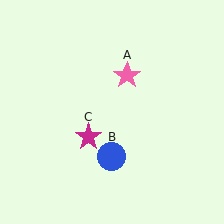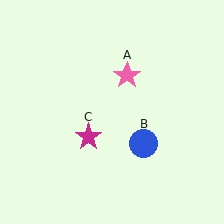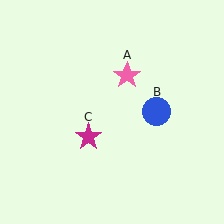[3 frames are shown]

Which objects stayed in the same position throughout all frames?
Pink star (object A) and magenta star (object C) remained stationary.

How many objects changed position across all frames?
1 object changed position: blue circle (object B).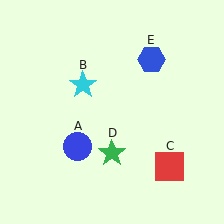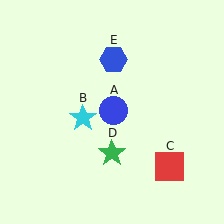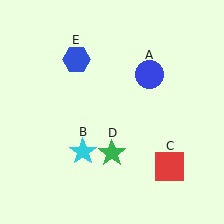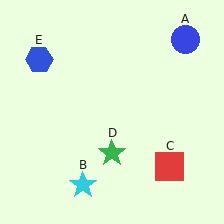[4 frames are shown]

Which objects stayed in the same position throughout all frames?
Red square (object C) and green star (object D) remained stationary.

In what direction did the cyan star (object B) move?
The cyan star (object B) moved down.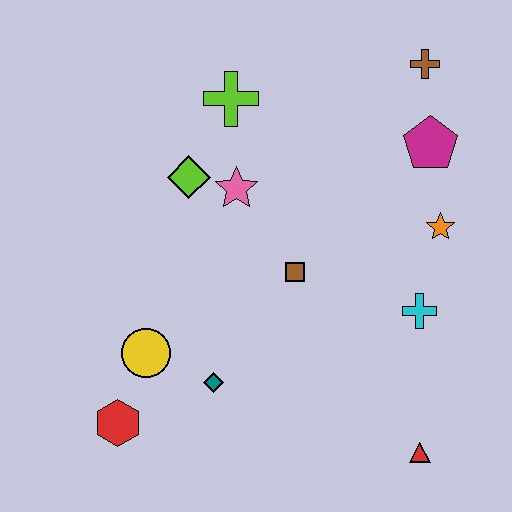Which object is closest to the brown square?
The pink star is closest to the brown square.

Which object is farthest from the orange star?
The red hexagon is farthest from the orange star.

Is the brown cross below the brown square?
No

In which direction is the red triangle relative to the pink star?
The red triangle is below the pink star.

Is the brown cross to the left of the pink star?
No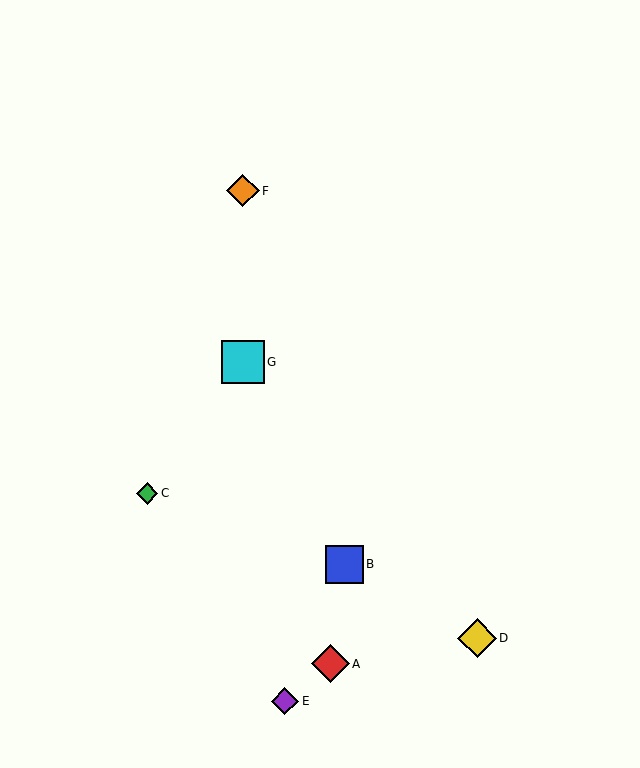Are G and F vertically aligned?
Yes, both are at x≈243.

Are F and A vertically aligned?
No, F is at x≈243 and A is at x≈330.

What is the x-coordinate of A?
Object A is at x≈330.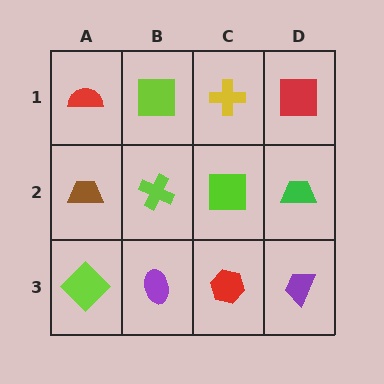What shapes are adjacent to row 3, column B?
A lime cross (row 2, column B), a lime diamond (row 3, column A), a red hexagon (row 3, column C).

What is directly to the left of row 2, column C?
A lime cross.